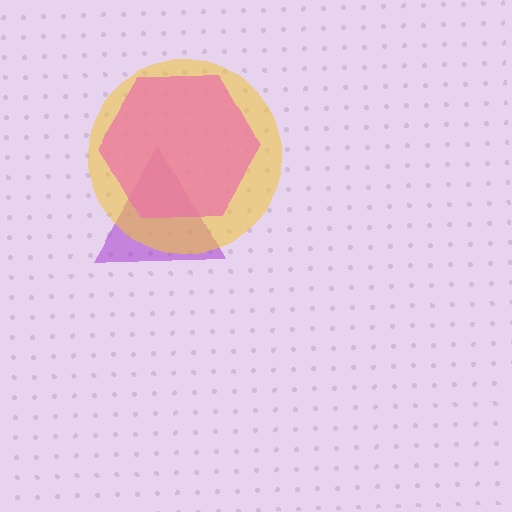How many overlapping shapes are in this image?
There are 3 overlapping shapes in the image.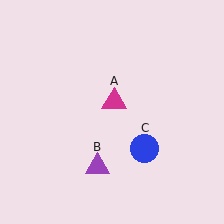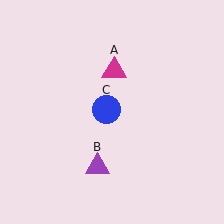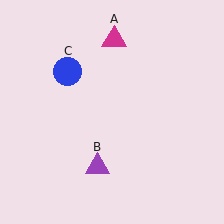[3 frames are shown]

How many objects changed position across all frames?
2 objects changed position: magenta triangle (object A), blue circle (object C).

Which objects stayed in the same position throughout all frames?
Purple triangle (object B) remained stationary.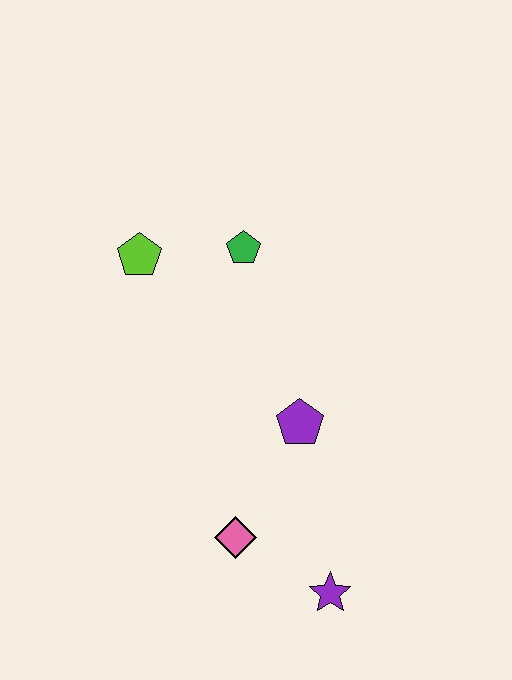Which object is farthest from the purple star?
The lime pentagon is farthest from the purple star.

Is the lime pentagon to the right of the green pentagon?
No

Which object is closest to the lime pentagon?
The green pentagon is closest to the lime pentagon.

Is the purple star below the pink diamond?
Yes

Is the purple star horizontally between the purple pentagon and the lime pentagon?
No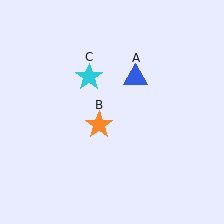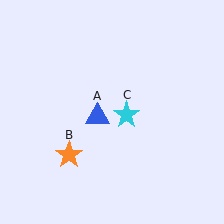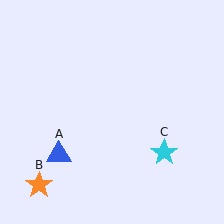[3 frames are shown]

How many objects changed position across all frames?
3 objects changed position: blue triangle (object A), orange star (object B), cyan star (object C).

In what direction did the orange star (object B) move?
The orange star (object B) moved down and to the left.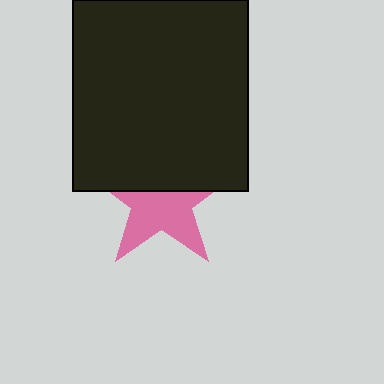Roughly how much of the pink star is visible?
About half of it is visible (roughly 55%).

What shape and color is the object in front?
The object in front is a black rectangle.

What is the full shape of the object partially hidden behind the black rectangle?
The partially hidden object is a pink star.